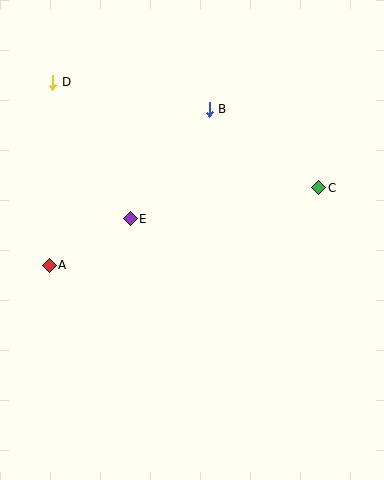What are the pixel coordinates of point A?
Point A is at (49, 265).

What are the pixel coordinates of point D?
Point D is at (53, 82).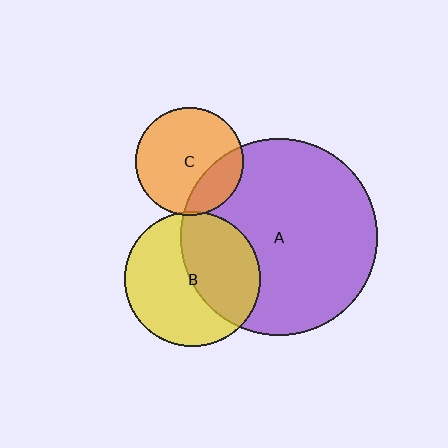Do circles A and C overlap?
Yes.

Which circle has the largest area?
Circle A (purple).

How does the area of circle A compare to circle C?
Approximately 3.3 times.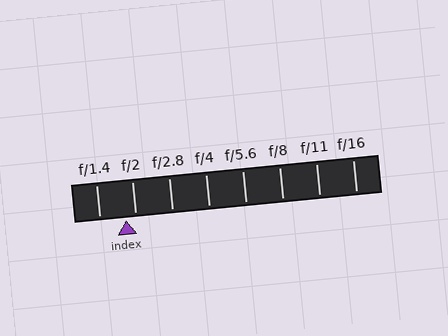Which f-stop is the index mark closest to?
The index mark is closest to f/2.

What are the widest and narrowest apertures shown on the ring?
The widest aperture shown is f/1.4 and the narrowest is f/16.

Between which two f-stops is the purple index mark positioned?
The index mark is between f/1.4 and f/2.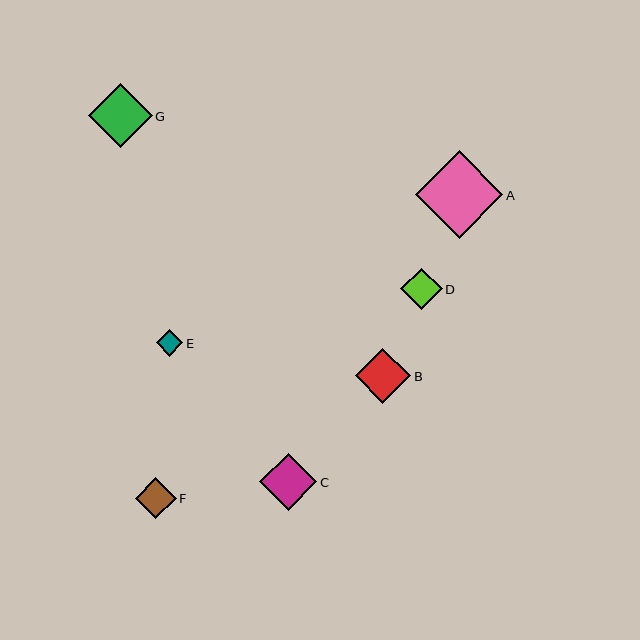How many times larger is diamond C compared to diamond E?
Diamond C is approximately 2.2 times the size of diamond E.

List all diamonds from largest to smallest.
From largest to smallest: A, G, C, B, D, F, E.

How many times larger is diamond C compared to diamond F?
Diamond C is approximately 1.4 times the size of diamond F.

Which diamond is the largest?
Diamond A is the largest with a size of approximately 87 pixels.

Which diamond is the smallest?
Diamond E is the smallest with a size of approximately 26 pixels.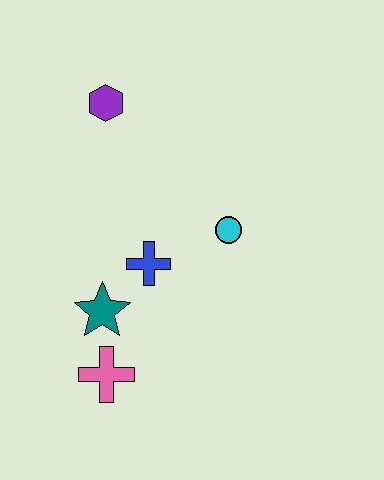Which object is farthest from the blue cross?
The purple hexagon is farthest from the blue cross.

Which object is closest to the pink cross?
The teal star is closest to the pink cross.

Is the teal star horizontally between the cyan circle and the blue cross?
No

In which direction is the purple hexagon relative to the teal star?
The purple hexagon is above the teal star.